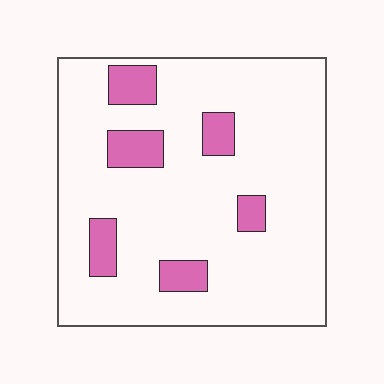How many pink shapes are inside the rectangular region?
6.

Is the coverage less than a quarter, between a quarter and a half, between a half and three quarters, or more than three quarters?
Less than a quarter.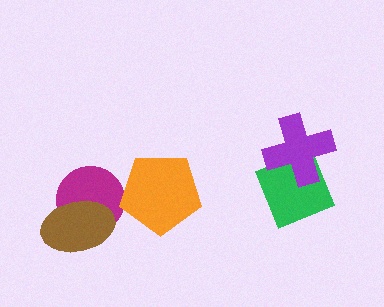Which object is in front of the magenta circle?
The brown ellipse is in front of the magenta circle.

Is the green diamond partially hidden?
Yes, it is partially covered by another shape.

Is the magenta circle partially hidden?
Yes, it is partially covered by another shape.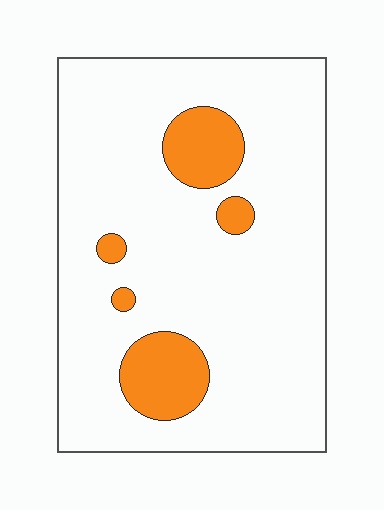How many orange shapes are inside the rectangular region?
5.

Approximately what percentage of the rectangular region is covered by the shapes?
Approximately 15%.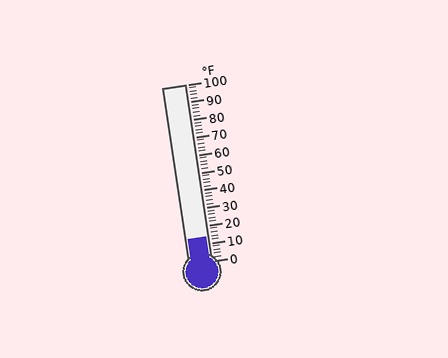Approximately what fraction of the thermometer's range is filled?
The thermometer is filled to approximately 15% of its range.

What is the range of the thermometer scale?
The thermometer scale ranges from 0°F to 100°F.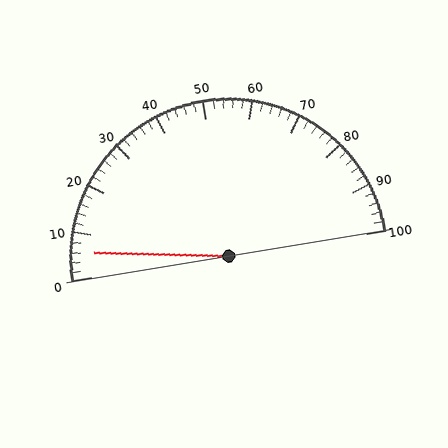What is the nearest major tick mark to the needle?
The nearest major tick mark is 10.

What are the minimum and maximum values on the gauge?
The gauge ranges from 0 to 100.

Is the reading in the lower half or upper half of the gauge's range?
The reading is in the lower half of the range (0 to 100).